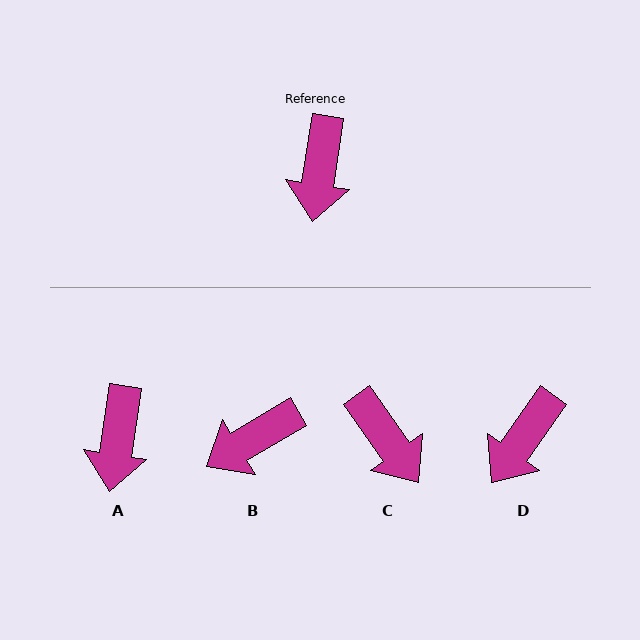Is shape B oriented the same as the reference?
No, it is off by about 51 degrees.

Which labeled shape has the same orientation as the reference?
A.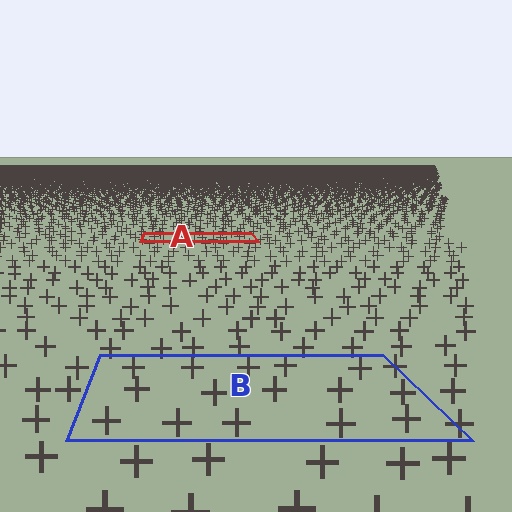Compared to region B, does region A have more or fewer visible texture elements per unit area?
Region A has more texture elements per unit area — they are packed more densely because it is farther away.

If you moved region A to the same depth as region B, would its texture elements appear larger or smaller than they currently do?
They would appear larger. At a closer depth, the same texture elements are projected at a bigger on-screen size.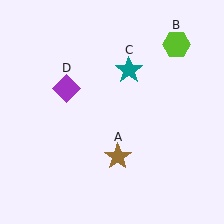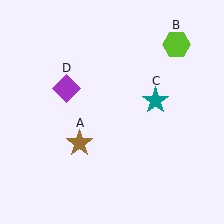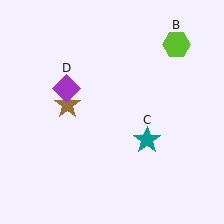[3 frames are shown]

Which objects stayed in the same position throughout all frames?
Lime hexagon (object B) and purple diamond (object D) remained stationary.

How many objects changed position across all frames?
2 objects changed position: brown star (object A), teal star (object C).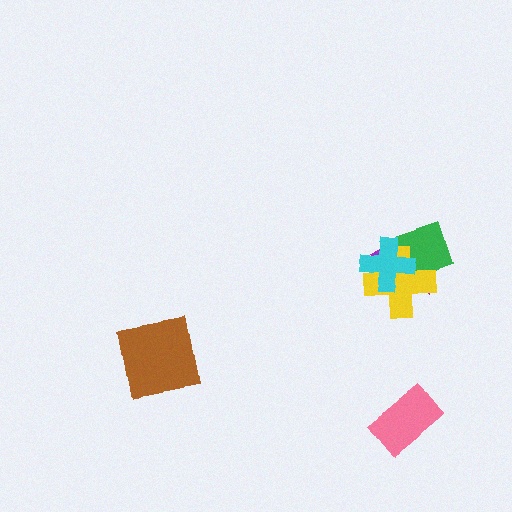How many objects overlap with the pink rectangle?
0 objects overlap with the pink rectangle.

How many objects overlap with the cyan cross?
3 objects overlap with the cyan cross.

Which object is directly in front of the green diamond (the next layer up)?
The yellow cross is directly in front of the green diamond.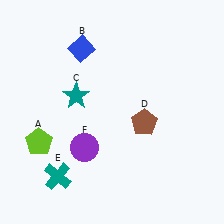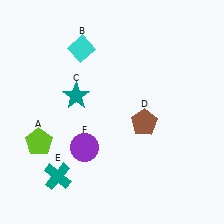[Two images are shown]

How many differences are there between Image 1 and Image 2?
There is 1 difference between the two images.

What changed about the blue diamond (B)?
In Image 1, B is blue. In Image 2, it changed to cyan.